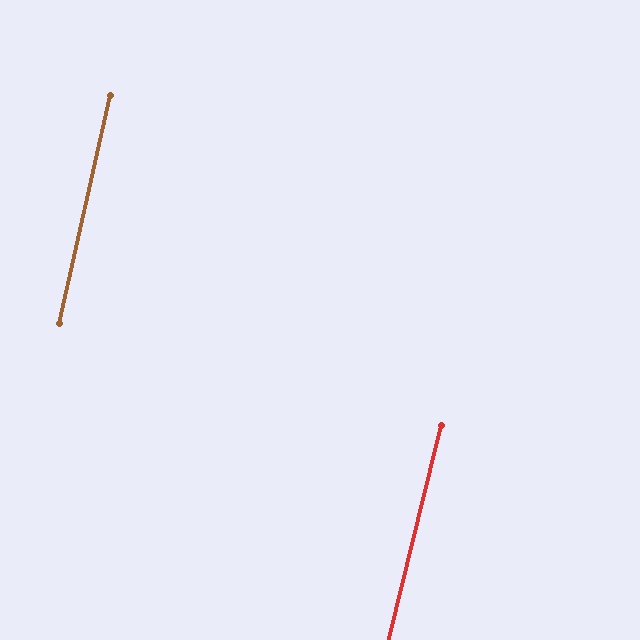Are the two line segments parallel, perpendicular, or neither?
Parallel — their directions differ by only 1.0°.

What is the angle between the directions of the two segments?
Approximately 1 degree.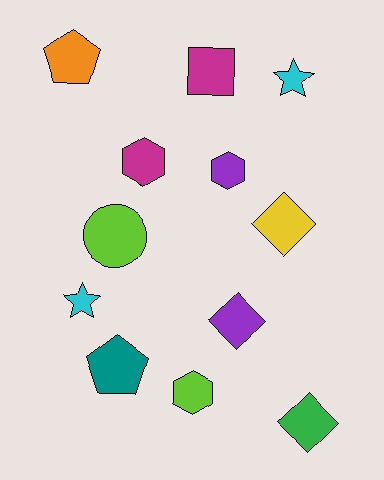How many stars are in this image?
There are 2 stars.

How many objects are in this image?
There are 12 objects.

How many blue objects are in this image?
There are no blue objects.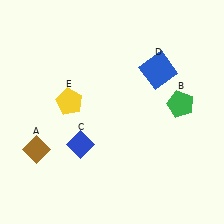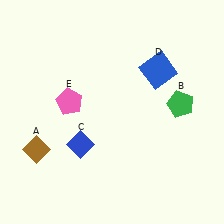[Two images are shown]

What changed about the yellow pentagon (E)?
In Image 1, E is yellow. In Image 2, it changed to pink.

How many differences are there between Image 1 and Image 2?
There is 1 difference between the two images.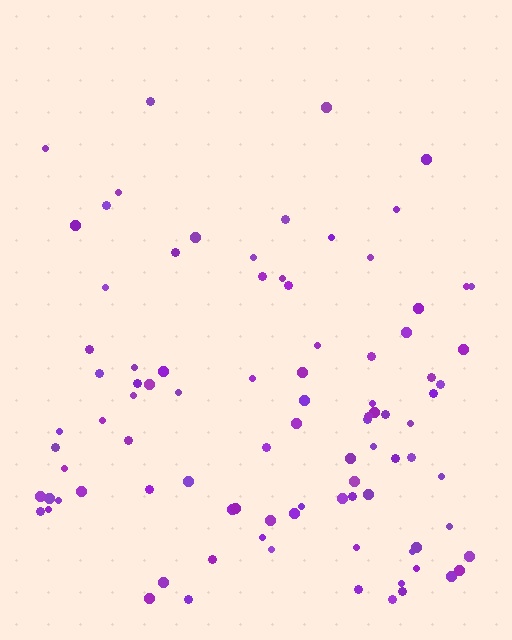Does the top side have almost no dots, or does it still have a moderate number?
Still a moderate number, just noticeably fewer than the bottom.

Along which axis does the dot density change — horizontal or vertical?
Vertical.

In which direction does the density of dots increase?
From top to bottom, with the bottom side densest.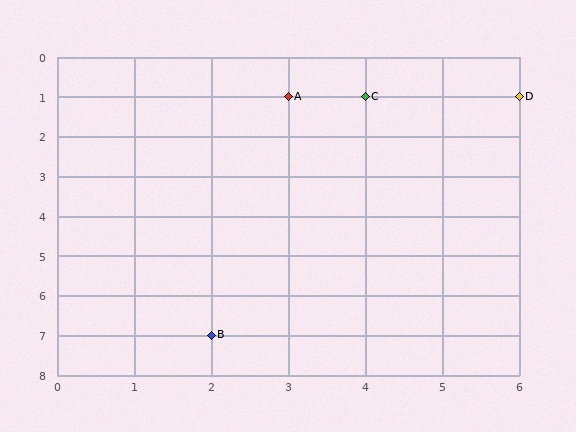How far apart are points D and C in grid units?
Points D and C are 2 columns apart.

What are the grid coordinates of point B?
Point B is at grid coordinates (2, 7).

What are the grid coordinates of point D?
Point D is at grid coordinates (6, 1).